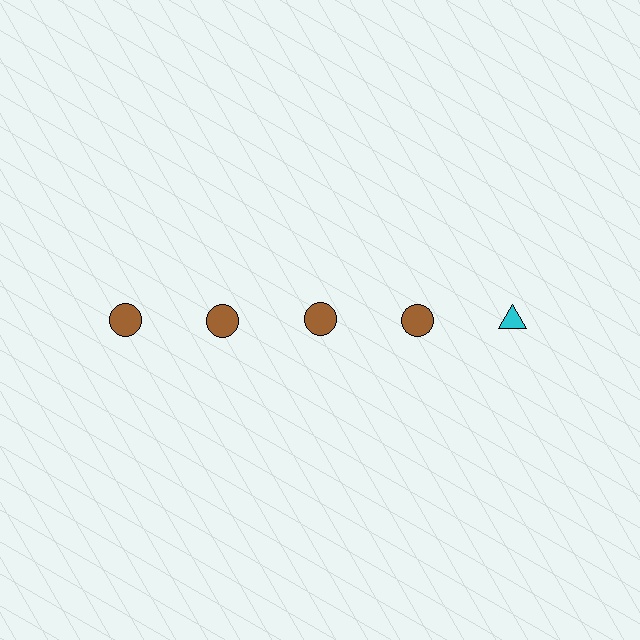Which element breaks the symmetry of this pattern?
The cyan triangle in the top row, rightmost column breaks the symmetry. All other shapes are brown circles.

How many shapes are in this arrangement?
There are 5 shapes arranged in a grid pattern.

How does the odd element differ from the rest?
It differs in both color (cyan instead of brown) and shape (triangle instead of circle).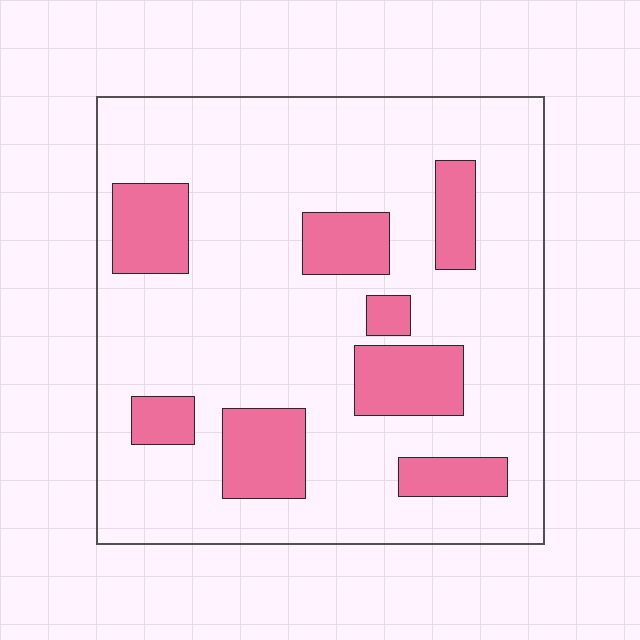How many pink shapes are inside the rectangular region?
8.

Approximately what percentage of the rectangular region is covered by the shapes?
Approximately 20%.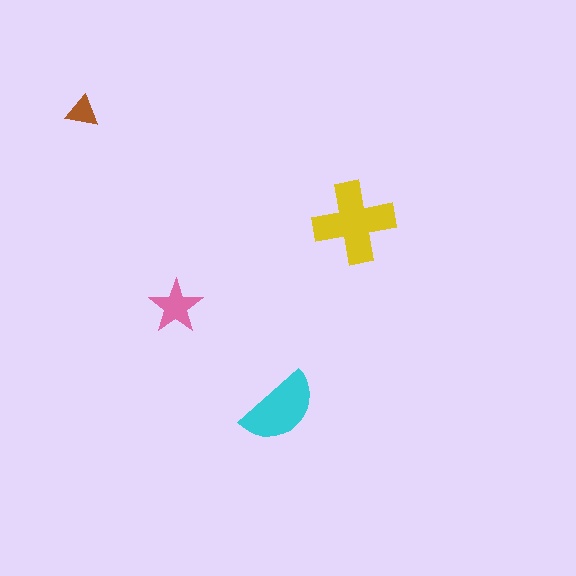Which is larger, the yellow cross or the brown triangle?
The yellow cross.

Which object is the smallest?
The brown triangle.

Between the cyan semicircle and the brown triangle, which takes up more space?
The cyan semicircle.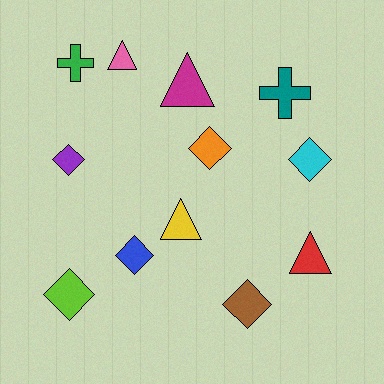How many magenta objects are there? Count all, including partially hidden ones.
There is 1 magenta object.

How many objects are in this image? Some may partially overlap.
There are 12 objects.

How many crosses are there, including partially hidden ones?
There are 2 crosses.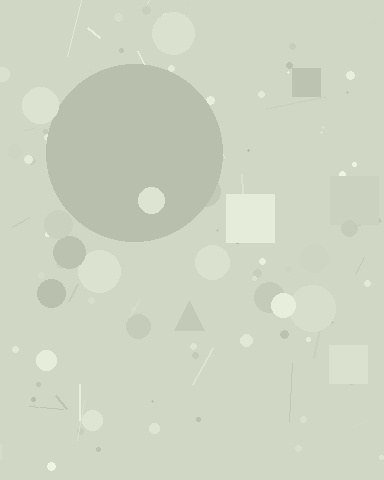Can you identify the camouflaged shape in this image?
The camouflaged shape is a circle.